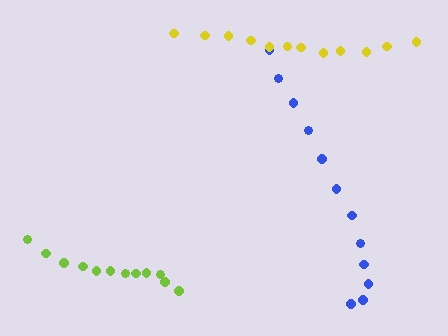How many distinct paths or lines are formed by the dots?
There are 3 distinct paths.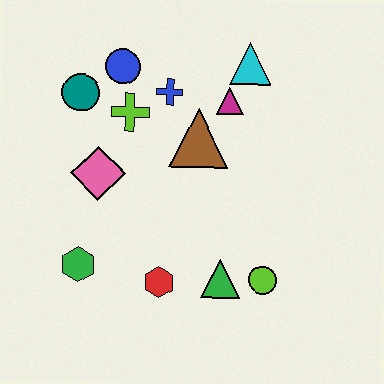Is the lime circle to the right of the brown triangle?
Yes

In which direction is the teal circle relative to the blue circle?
The teal circle is to the left of the blue circle.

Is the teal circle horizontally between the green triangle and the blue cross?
No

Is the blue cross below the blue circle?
Yes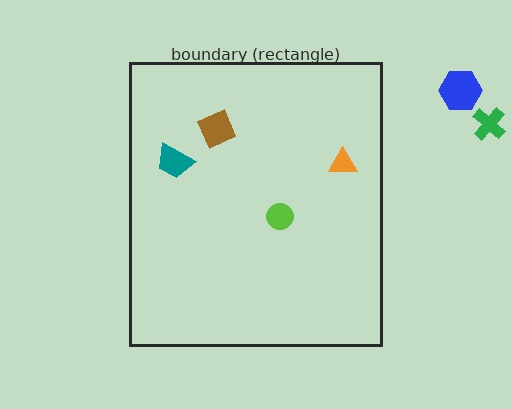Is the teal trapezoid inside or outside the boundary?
Inside.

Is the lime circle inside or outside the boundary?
Inside.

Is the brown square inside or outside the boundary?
Inside.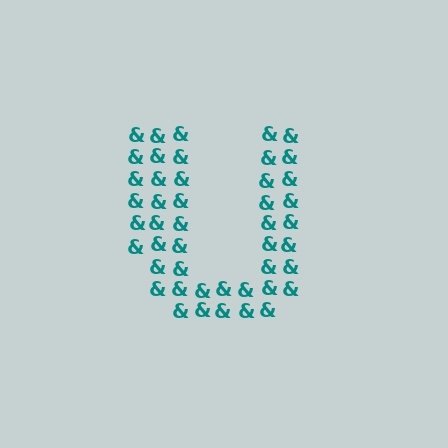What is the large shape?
The large shape is the letter U.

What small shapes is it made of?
It is made of small ampersands.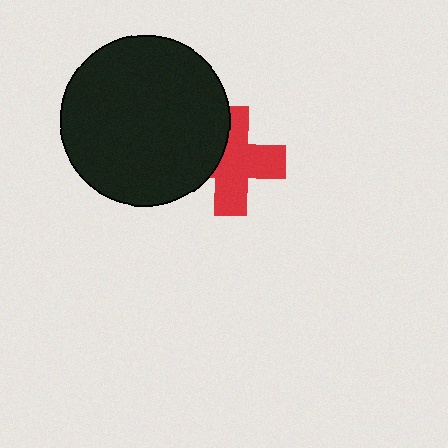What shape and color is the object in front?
The object in front is a black circle.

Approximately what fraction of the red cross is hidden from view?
Roughly 33% of the red cross is hidden behind the black circle.